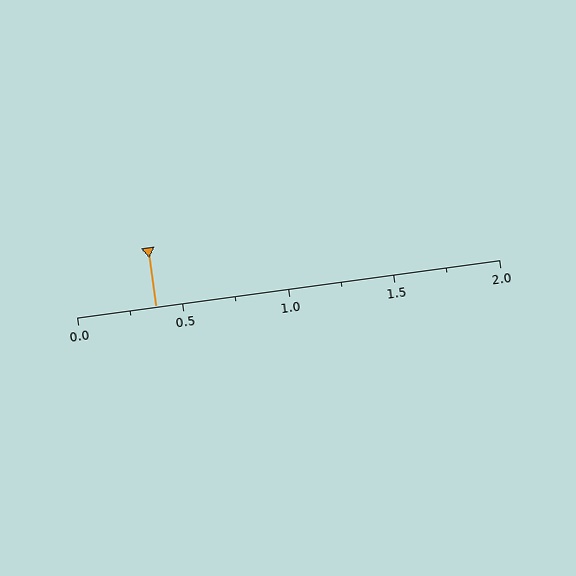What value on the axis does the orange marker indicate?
The marker indicates approximately 0.38.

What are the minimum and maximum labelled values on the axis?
The axis runs from 0.0 to 2.0.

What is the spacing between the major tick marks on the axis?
The major ticks are spaced 0.5 apart.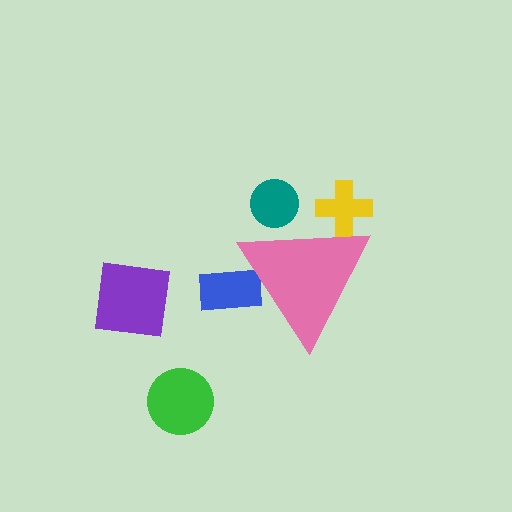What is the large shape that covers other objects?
A pink triangle.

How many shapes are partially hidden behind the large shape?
3 shapes are partially hidden.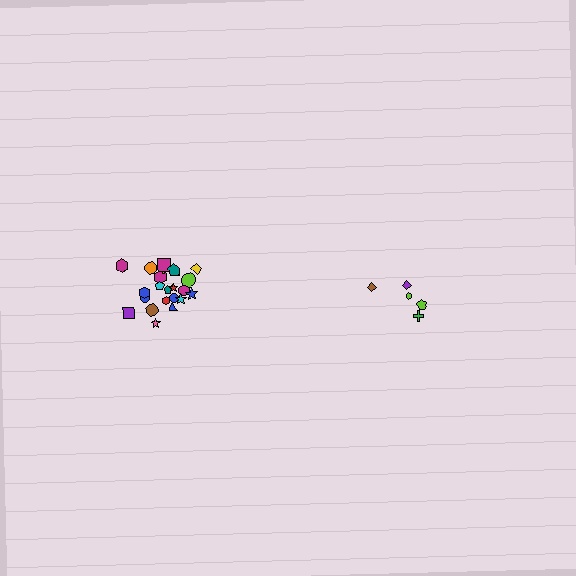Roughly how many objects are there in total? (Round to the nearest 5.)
Roughly 30 objects in total.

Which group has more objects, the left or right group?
The left group.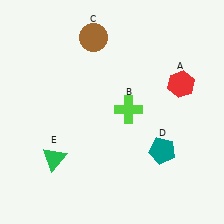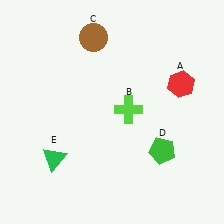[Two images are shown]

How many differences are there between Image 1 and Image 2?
There is 1 difference between the two images.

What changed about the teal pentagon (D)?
In Image 1, D is teal. In Image 2, it changed to green.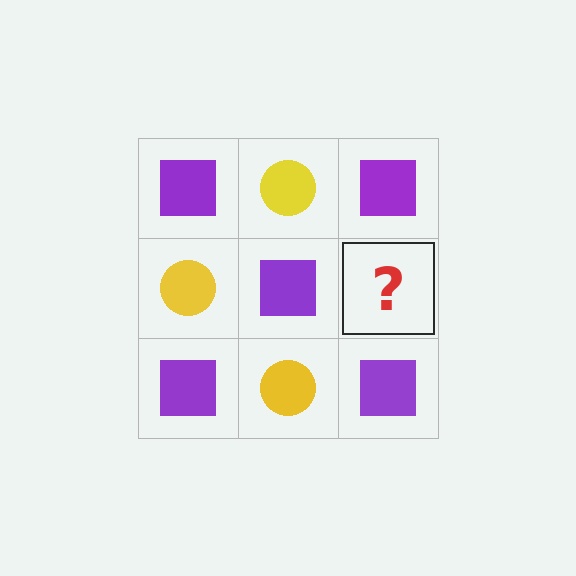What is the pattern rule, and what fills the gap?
The rule is that it alternates purple square and yellow circle in a checkerboard pattern. The gap should be filled with a yellow circle.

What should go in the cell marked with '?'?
The missing cell should contain a yellow circle.